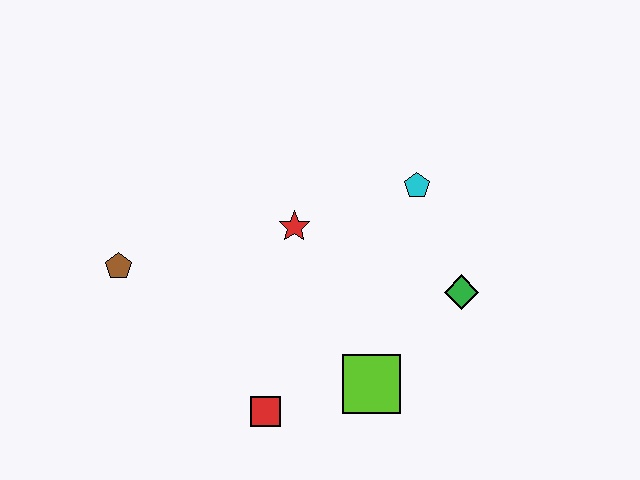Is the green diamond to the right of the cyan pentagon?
Yes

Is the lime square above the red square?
Yes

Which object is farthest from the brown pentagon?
The green diamond is farthest from the brown pentagon.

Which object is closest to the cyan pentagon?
The green diamond is closest to the cyan pentagon.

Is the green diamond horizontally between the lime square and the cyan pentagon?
No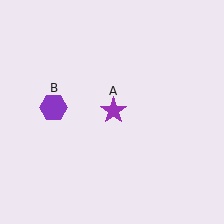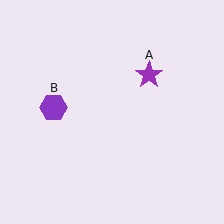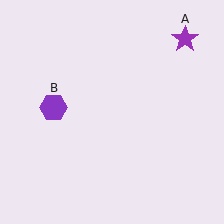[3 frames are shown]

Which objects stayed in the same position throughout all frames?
Purple hexagon (object B) remained stationary.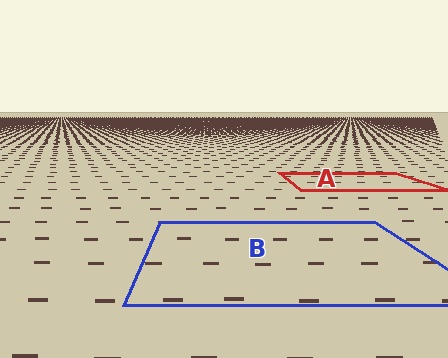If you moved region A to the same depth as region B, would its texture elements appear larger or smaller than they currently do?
They would appear larger. At a closer depth, the same texture elements are projected at a bigger on-screen size.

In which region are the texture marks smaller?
The texture marks are smaller in region A, because it is farther away.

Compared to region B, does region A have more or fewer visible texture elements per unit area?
Region A has more texture elements per unit area — they are packed more densely because it is farther away.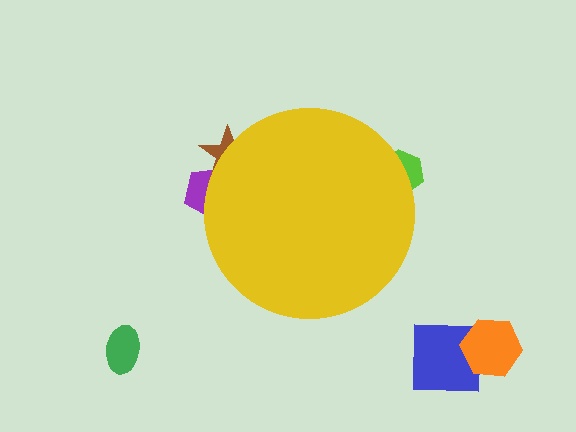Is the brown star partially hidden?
Yes, the brown star is partially hidden behind the yellow circle.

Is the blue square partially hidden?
No, the blue square is fully visible.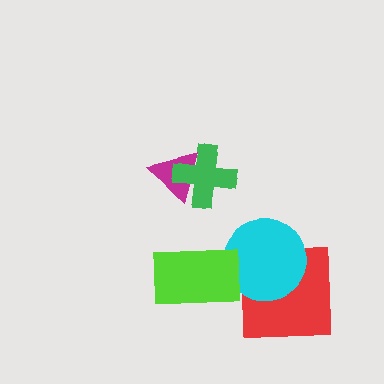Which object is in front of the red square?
The cyan circle is in front of the red square.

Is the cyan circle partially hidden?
Yes, it is partially covered by another shape.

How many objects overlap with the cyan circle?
2 objects overlap with the cyan circle.